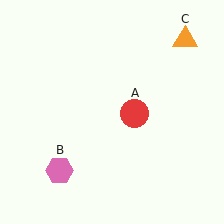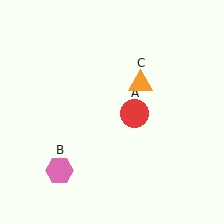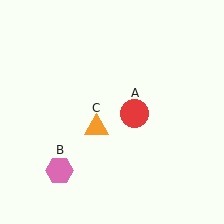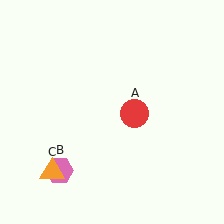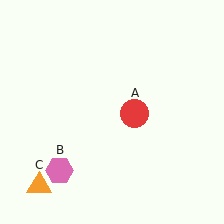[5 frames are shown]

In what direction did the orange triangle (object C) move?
The orange triangle (object C) moved down and to the left.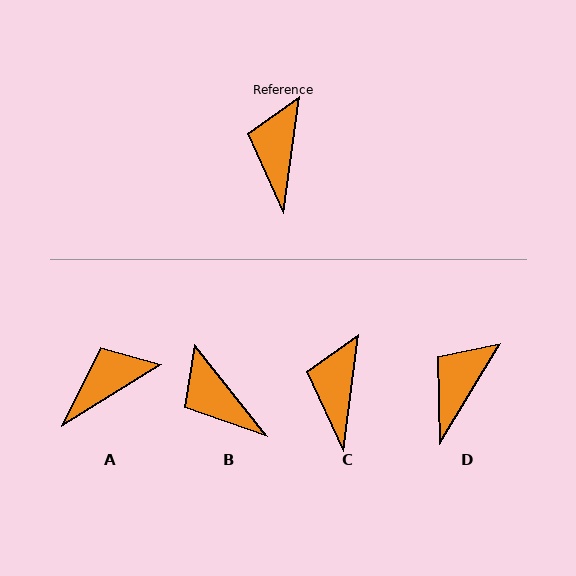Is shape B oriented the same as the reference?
No, it is off by about 46 degrees.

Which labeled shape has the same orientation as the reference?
C.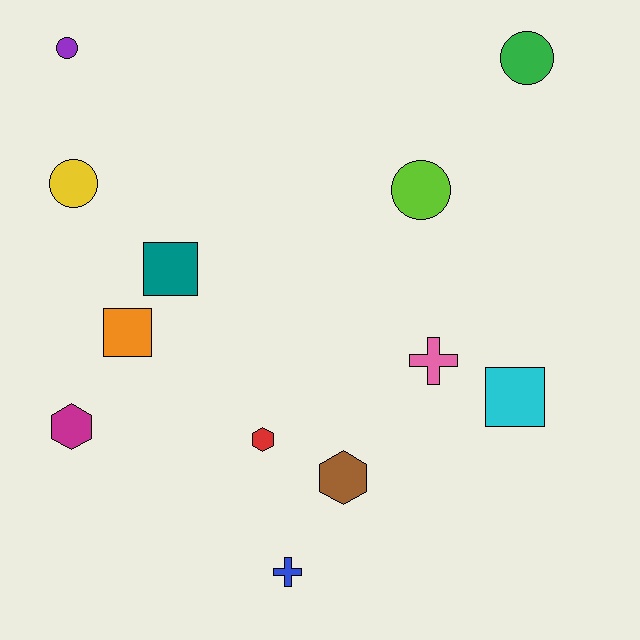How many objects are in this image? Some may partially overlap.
There are 12 objects.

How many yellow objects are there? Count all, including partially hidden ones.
There is 1 yellow object.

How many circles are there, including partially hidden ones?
There are 4 circles.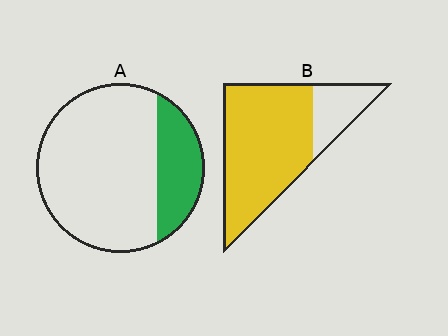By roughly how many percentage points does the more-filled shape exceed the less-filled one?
By roughly 55 percentage points (B over A).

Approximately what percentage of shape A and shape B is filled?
A is approximately 25% and B is approximately 80%.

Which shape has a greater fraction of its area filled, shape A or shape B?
Shape B.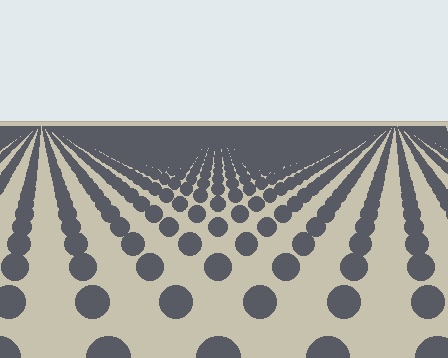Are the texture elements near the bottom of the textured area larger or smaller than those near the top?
Larger. Near the bottom, elements are closer to the viewer and appear at a bigger on-screen size.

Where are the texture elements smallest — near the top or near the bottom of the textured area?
Near the top.